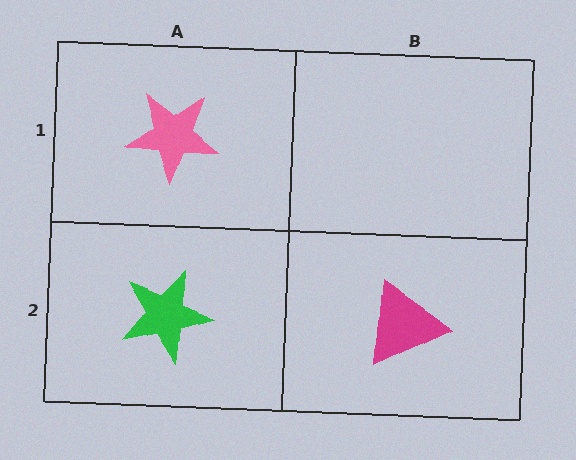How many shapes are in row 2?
2 shapes.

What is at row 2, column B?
A magenta triangle.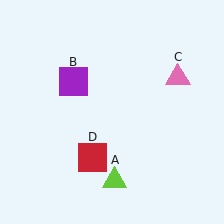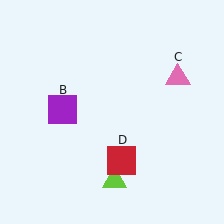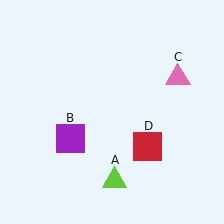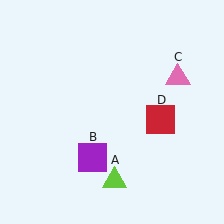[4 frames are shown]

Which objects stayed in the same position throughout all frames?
Lime triangle (object A) and pink triangle (object C) remained stationary.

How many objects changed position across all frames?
2 objects changed position: purple square (object B), red square (object D).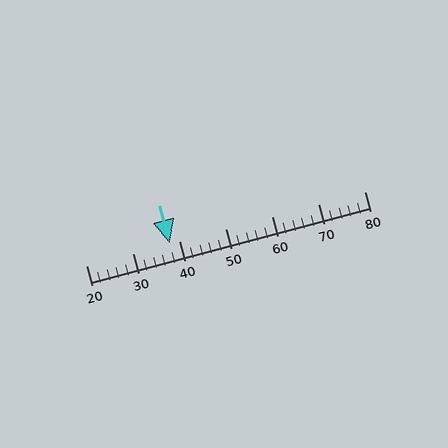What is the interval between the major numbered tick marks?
The major tick marks are spaced 10 units apart.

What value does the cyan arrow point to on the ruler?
The cyan arrow points to approximately 38.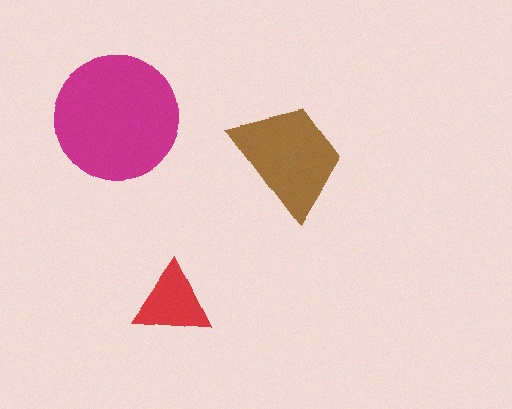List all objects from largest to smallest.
The magenta circle, the brown trapezoid, the red triangle.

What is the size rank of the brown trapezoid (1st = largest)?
2nd.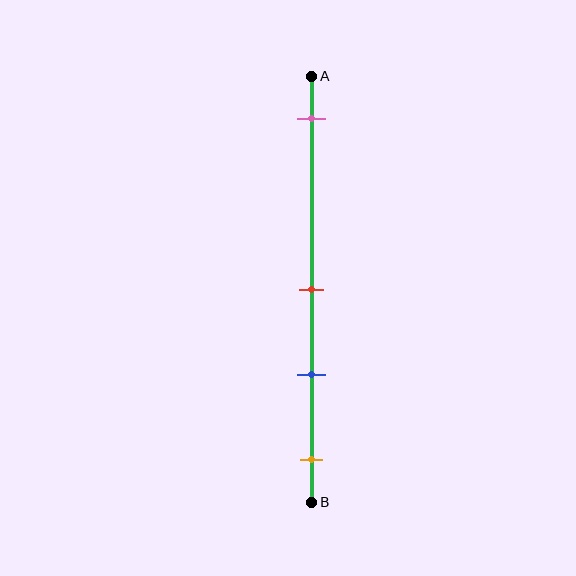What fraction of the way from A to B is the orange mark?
The orange mark is approximately 90% (0.9) of the way from A to B.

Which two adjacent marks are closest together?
The red and blue marks are the closest adjacent pair.